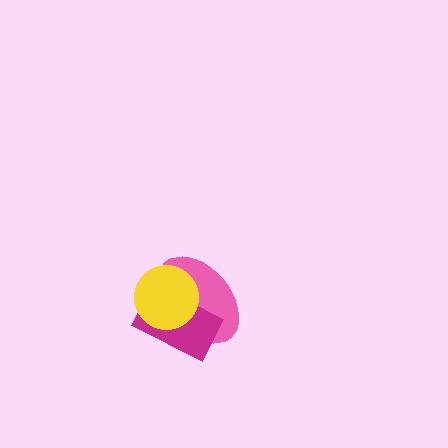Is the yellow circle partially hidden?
No, no other shape covers it.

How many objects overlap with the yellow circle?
2 objects overlap with the yellow circle.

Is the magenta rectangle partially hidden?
Yes, it is partially covered by another shape.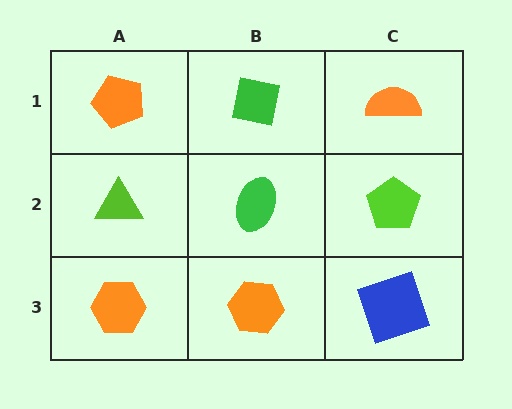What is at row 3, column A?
An orange hexagon.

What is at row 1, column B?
A green square.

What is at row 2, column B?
A green ellipse.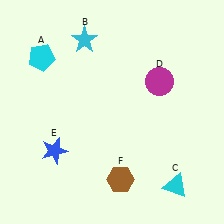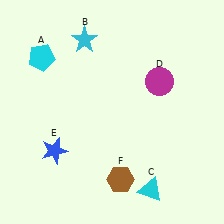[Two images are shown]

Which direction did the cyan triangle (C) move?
The cyan triangle (C) moved left.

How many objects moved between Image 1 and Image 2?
1 object moved between the two images.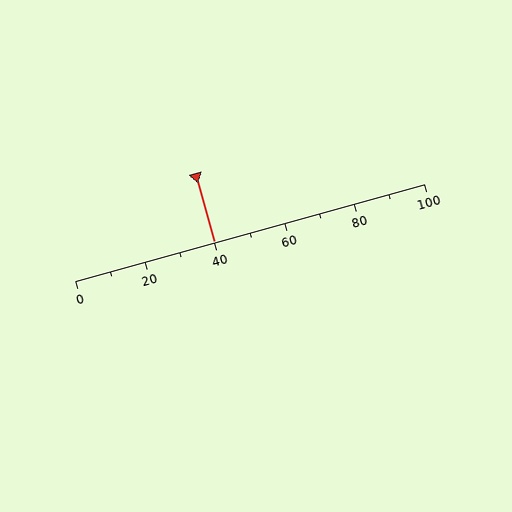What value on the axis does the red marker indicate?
The marker indicates approximately 40.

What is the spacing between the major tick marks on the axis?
The major ticks are spaced 20 apart.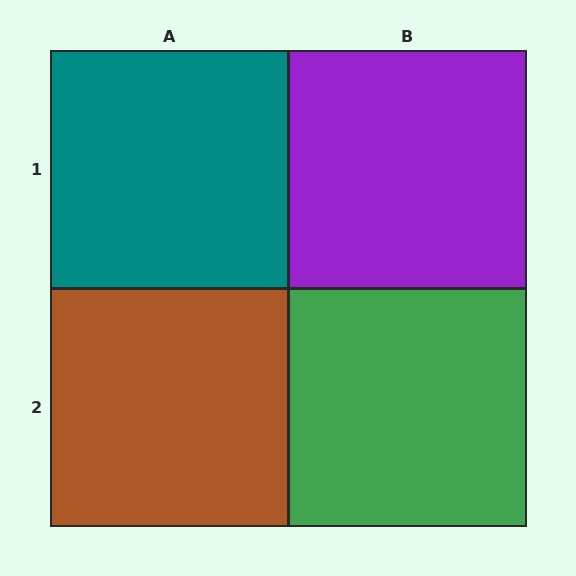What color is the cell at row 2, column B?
Green.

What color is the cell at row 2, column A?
Brown.